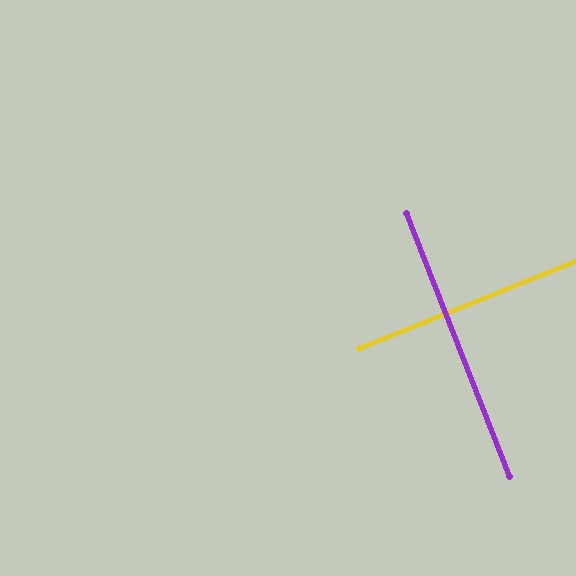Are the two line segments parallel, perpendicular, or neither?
Perpendicular — they meet at approximately 90°.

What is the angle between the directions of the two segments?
Approximately 90 degrees.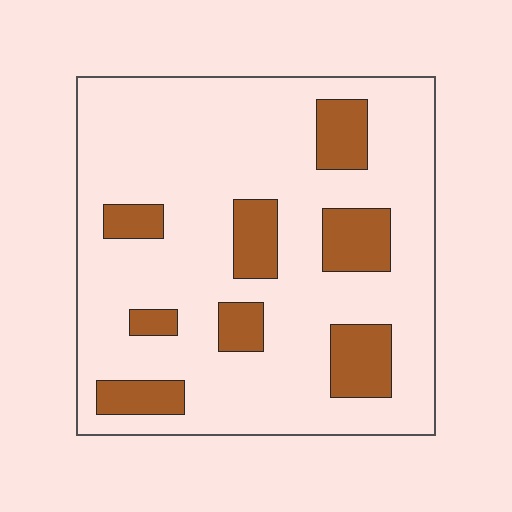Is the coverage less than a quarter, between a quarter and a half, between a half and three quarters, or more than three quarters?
Less than a quarter.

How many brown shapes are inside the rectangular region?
8.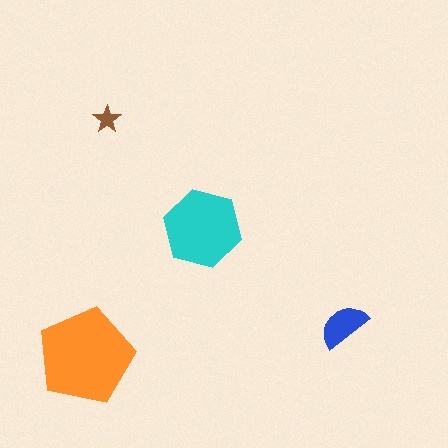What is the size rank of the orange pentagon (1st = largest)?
1st.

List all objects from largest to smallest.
The orange pentagon, the cyan hexagon, the blue semicircle, the brown star.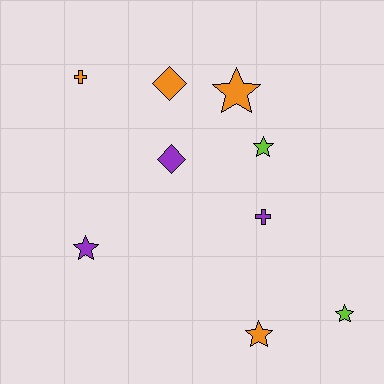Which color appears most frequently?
Orange, with 4 objects.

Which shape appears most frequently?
Star, with 5 objects.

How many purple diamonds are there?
There is 1 purple diamond.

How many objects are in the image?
There are 9 objects.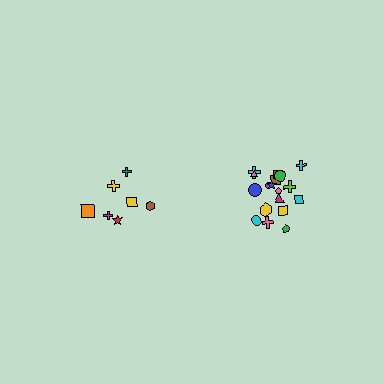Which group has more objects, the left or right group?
The right group.